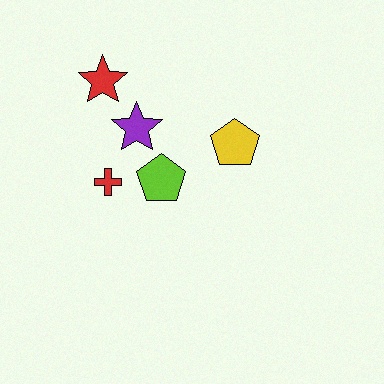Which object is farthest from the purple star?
The yellow pentagon is farthest from the purple star.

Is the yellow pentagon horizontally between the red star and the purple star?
No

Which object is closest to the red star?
The purple star is closest to the red star.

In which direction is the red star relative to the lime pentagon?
The red star is above the lime pentagon.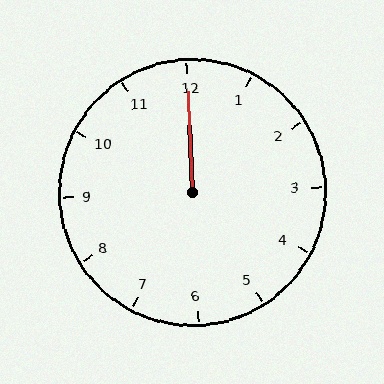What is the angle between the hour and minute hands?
Approximately 0 degrees.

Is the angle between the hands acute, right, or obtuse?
It is acute.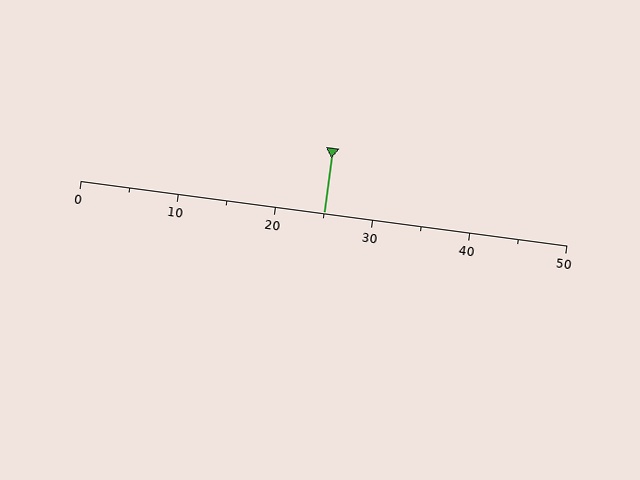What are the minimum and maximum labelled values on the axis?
The axis runs from 0 to 50.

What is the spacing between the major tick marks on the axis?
The major ticks are spaced 10 apart.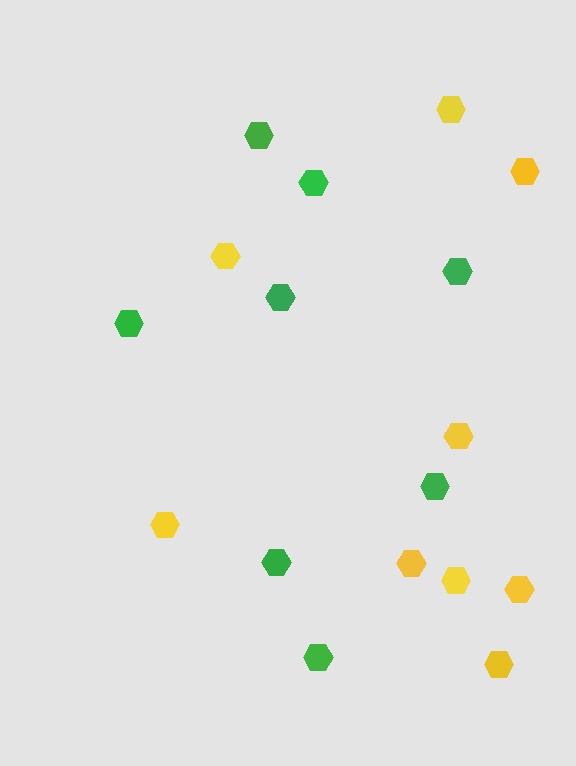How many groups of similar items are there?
There are 2 groups: one group of yellow hexagons (9) and one group of green hexagons (8).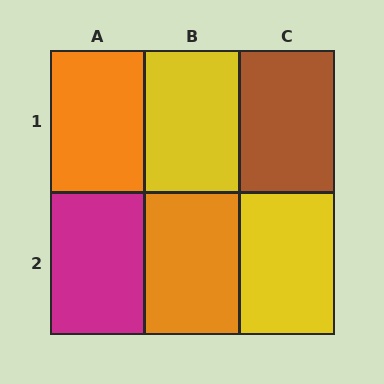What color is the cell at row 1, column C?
Brown.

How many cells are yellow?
2 cells are yellow.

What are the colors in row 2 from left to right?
Magenta, orange, yellow.